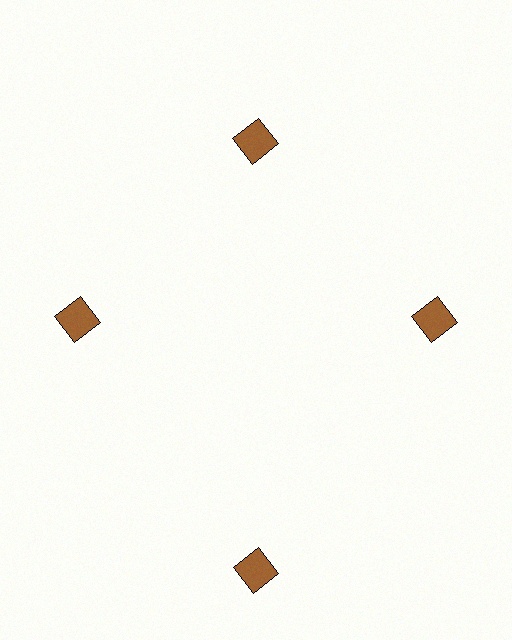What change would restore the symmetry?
The symmetry would be restored by moving it inward, back onto the ring so that all 4 squares sit at equal angles and equal distance from the center.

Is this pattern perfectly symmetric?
No. The 4 brown squares are arranged in a ring, but one element near the 6 o'clock position is pushed outward from the center, breaking the 4-fold rotational symmetry.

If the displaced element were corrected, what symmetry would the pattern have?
It would have 4-fold rotational symmetry — the pattern would map onto itself every 90 degrees.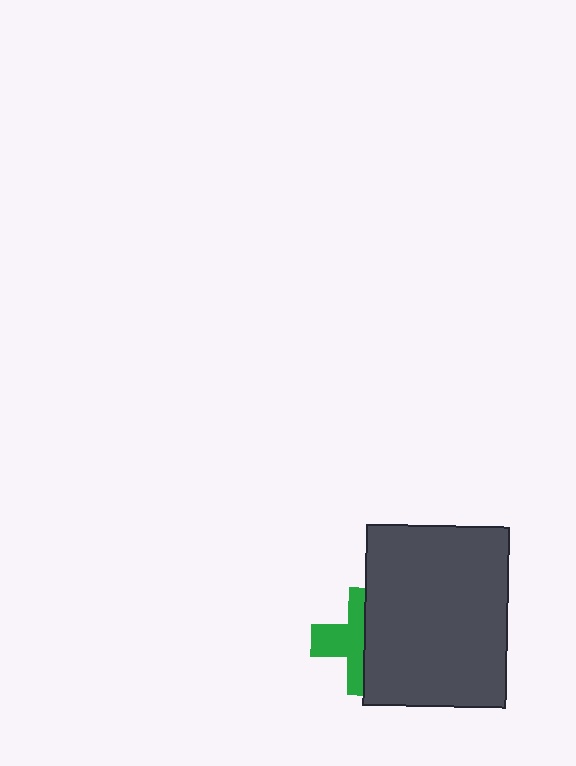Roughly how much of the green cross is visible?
About half of it is visible (roughly 50%).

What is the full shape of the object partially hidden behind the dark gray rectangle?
The partially hidden object is a green cross.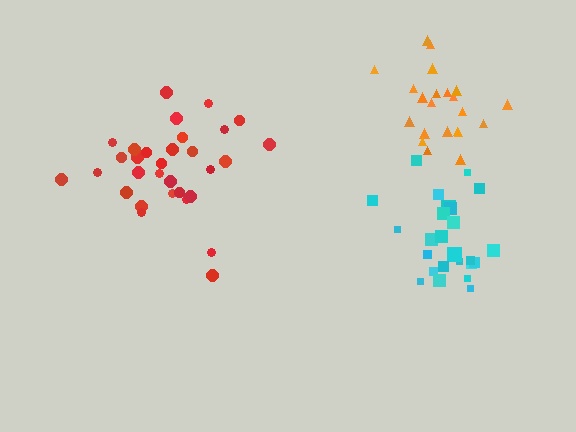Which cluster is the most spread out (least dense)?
Cyan.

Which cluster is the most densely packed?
Orange.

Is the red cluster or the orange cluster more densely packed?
Orange.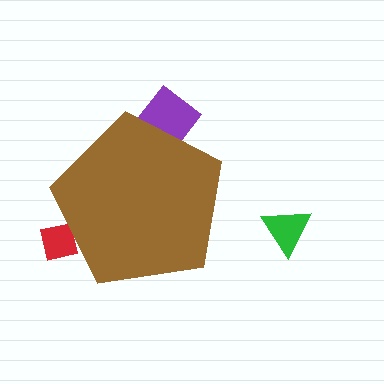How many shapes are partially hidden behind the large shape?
2 shapes are partially hidden.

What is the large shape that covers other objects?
A brown pentagon.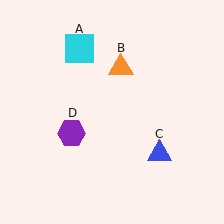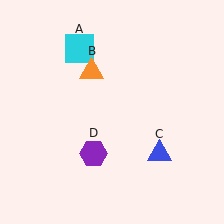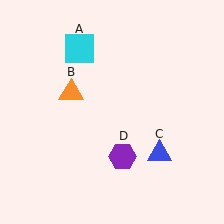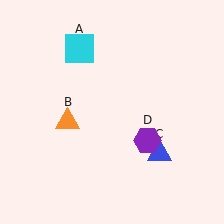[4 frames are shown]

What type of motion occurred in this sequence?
The orange triangle (object B), purple hexagon (object D) rotated counterclockwise around the center of the scene.